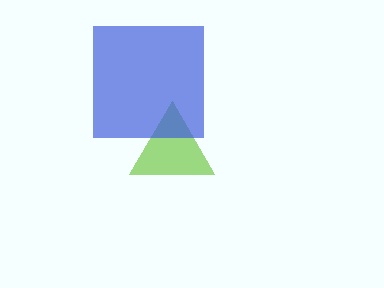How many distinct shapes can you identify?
There are 2 distinct shapes: a lime triangle, a blue square.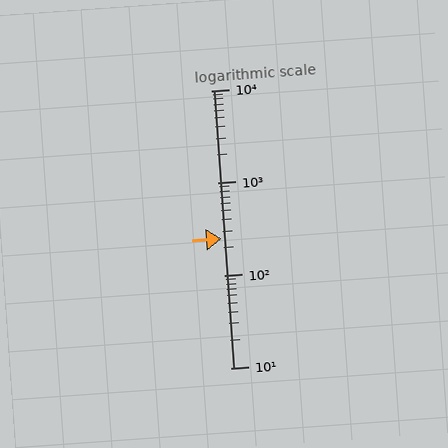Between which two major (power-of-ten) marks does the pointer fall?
The pointer is between 100 and 1000.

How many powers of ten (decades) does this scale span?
The scale spans 3 decades, from 10 to 10000.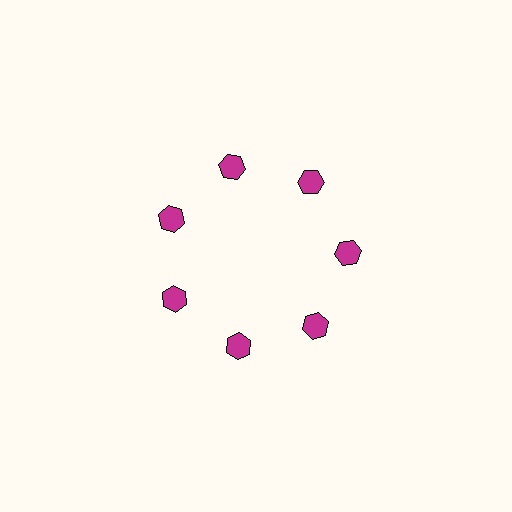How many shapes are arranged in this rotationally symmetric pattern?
There are 7 shapes, arranged in 7 groups of 1.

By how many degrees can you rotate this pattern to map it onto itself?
The pattern maps onto itself every 51 degrees of rotation.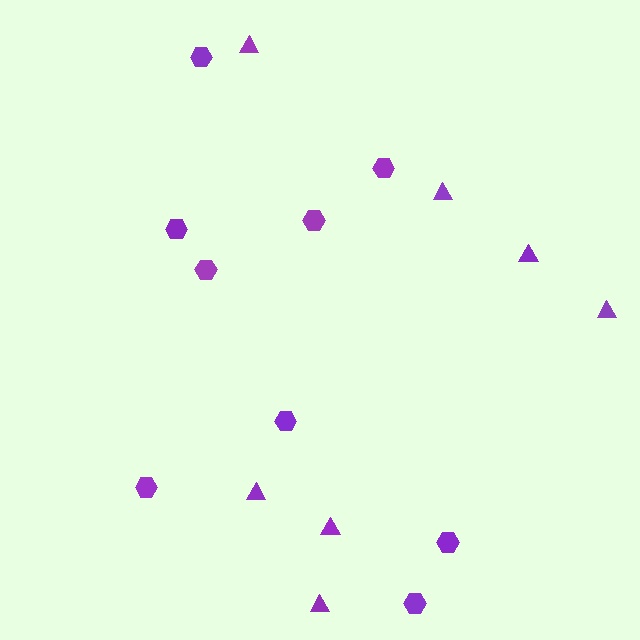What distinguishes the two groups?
There are 2 groups: one group of triangles (7) and one group of hexagons (9).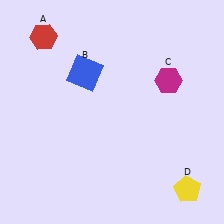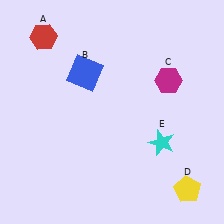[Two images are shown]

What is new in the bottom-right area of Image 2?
A cyan star (E) was added in the bottom-right area of Image 2.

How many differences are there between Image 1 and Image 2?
There is 1 difference between the two images.